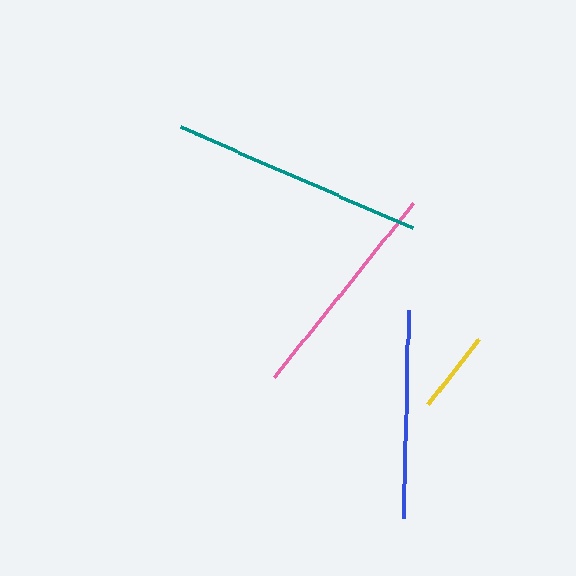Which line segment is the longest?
The teal line is the longest at approximately 253 pixels.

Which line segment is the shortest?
The yellow line is the shortest at approximately 83 pixels.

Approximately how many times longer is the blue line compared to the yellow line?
The blue line is approximately 2.5 times the length of the yellow line.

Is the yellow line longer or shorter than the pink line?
The pink line is longer than the yellow line.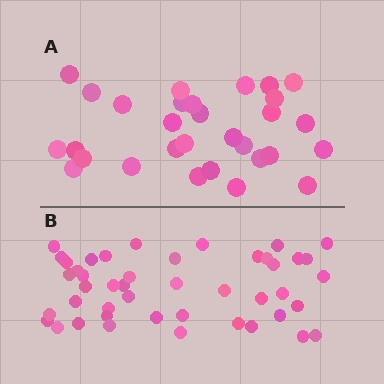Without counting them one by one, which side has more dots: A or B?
Region B (the bottom region) has more dots.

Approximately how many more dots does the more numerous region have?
Region B has approximately 15 more dots than region A.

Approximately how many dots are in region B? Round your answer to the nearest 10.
About 40 dots. (The exact count is 45, which rounds to 40.)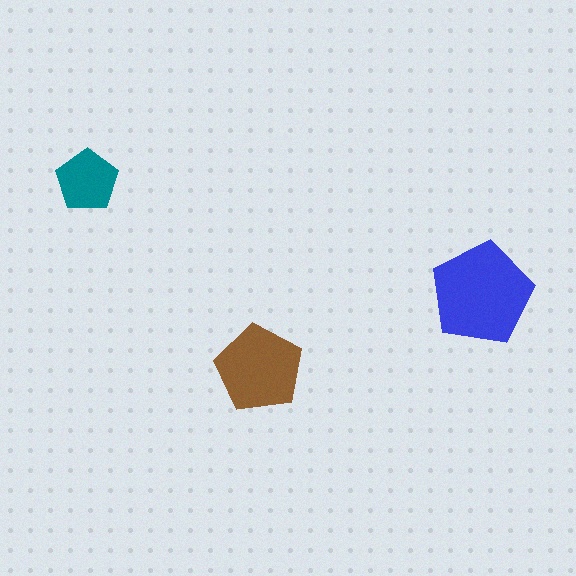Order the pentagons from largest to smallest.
the blue one, the brown one, the teal one.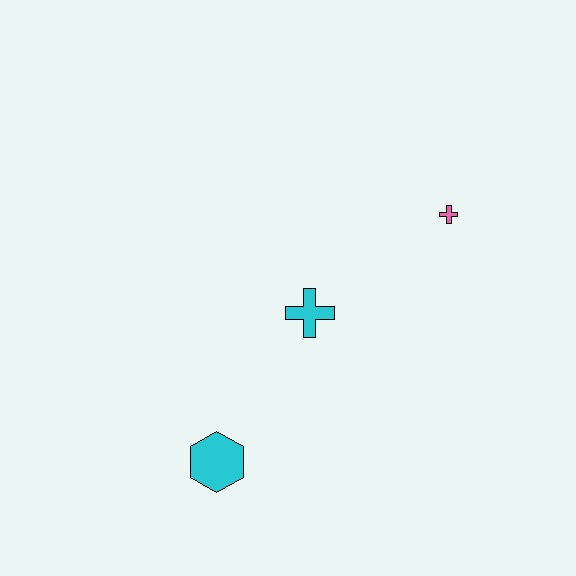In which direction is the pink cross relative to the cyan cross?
The pink cross is to the right of the cyan cross.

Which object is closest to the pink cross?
The cyan cross is closest to the pink cross.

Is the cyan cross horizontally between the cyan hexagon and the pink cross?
Yes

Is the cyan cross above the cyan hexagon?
Yes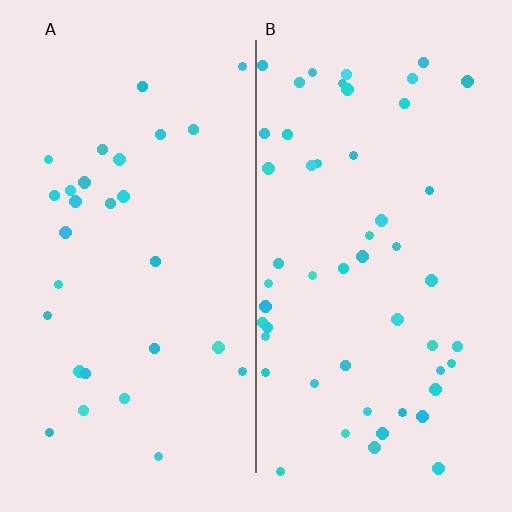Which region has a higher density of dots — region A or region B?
B (the right).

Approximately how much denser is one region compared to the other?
Approximately 1.8× — region B over region A.